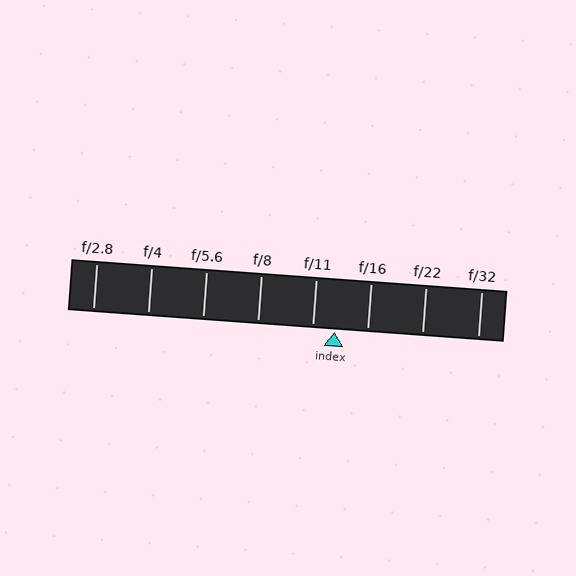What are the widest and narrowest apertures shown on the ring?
The widest aperture shown is f/2.8 and the narrowest is f/32.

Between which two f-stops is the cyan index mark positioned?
The index mark is between f/11 and f/16.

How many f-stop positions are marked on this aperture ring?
There are 8 f-stop positions marked.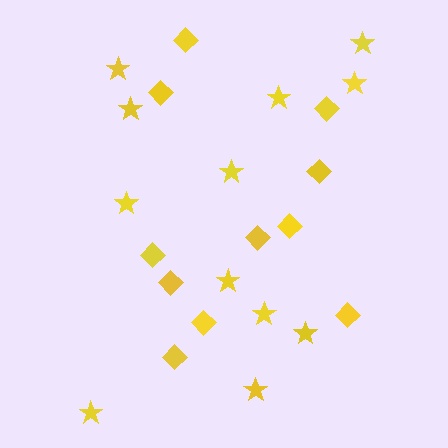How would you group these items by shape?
There are 2 groups: one group of diamonds (11) and one group of stars (12).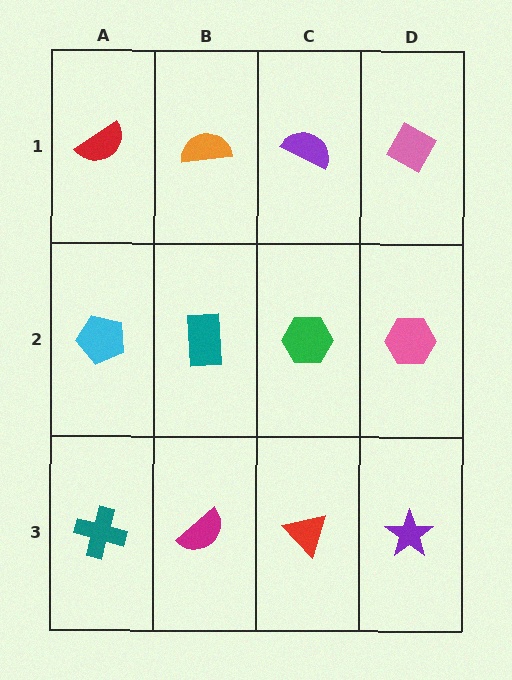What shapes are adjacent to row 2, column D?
A pink diamond (row 1, column D), a purple star (row 3, column D), a green hexagon (row 2, column C).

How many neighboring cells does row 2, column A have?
3.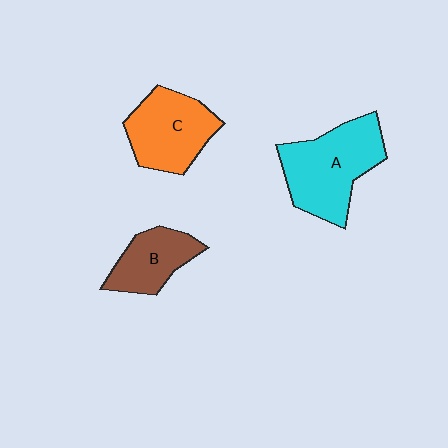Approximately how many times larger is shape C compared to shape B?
Approximately 1.4 times.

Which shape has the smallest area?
Shape B (brown).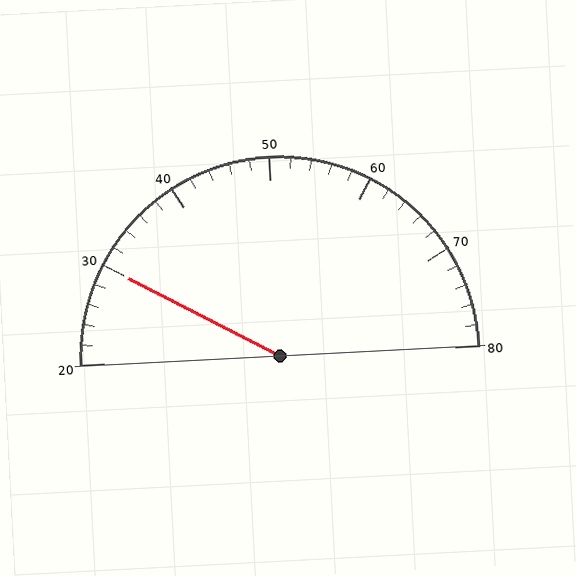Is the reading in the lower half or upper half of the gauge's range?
The reading is in the lower half of the range (20 to 80).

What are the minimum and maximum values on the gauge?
The gauge ranges from 20 to 80.